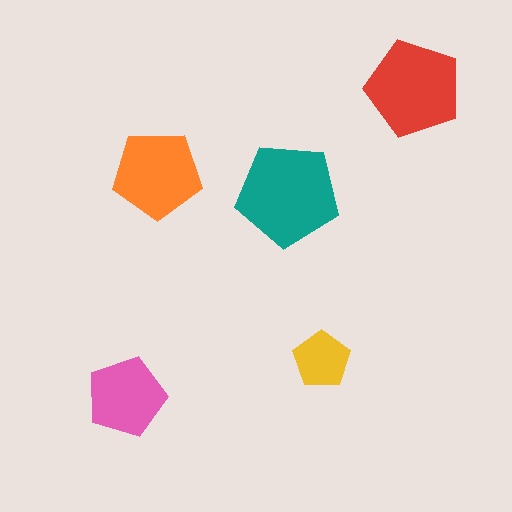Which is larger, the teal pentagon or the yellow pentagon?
The teal one.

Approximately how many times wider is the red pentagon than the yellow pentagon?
About 1.5 times wider.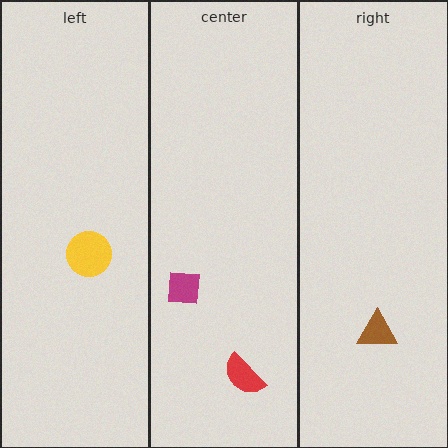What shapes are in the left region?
The yellow circle.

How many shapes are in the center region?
2.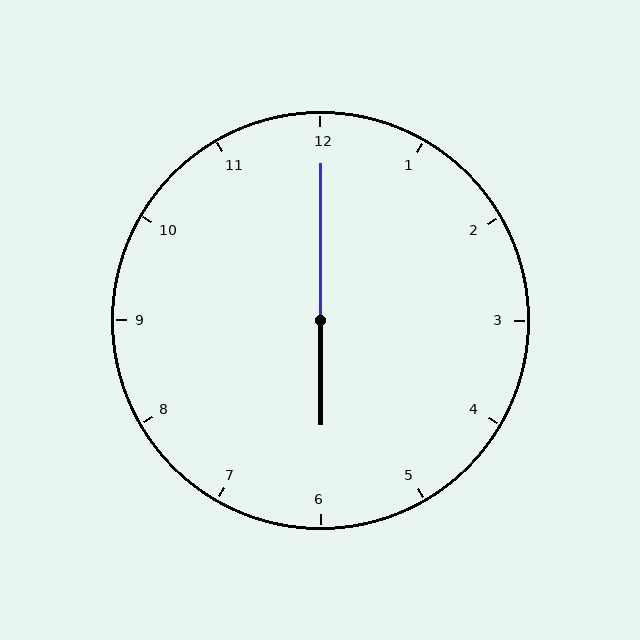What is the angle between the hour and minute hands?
Approximately 180 degrees.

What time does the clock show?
6:00.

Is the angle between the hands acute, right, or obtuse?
It is obtuse.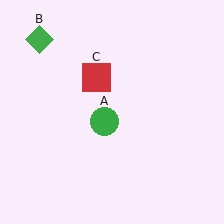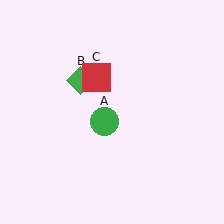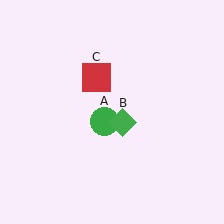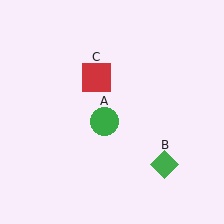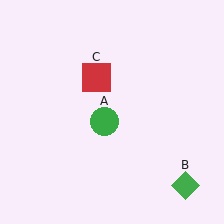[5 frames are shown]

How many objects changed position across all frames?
1 object changed position: green diamond (object B).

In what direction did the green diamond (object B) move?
The green diamond (object B) moved down and to the right.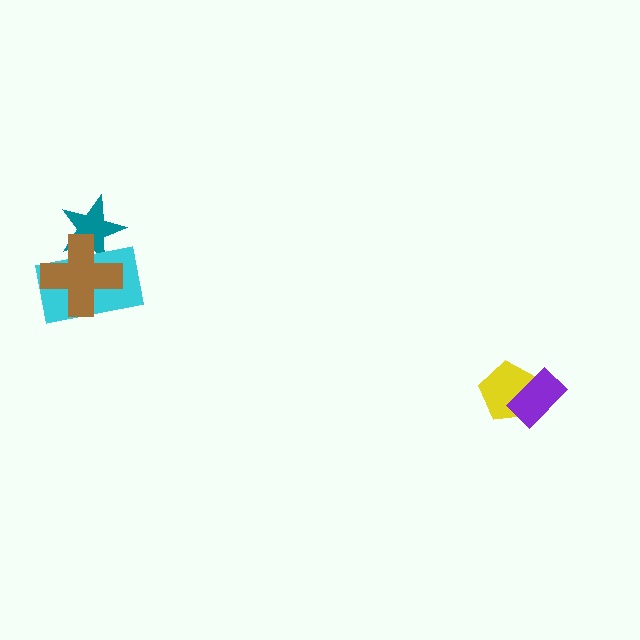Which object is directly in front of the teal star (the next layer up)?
The cyan rectangle is directly in front of the teal star.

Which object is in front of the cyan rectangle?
The brown cross is in front of the cyan rectangle.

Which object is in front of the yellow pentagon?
The purple rectangle is in front of the yellow pentagon.